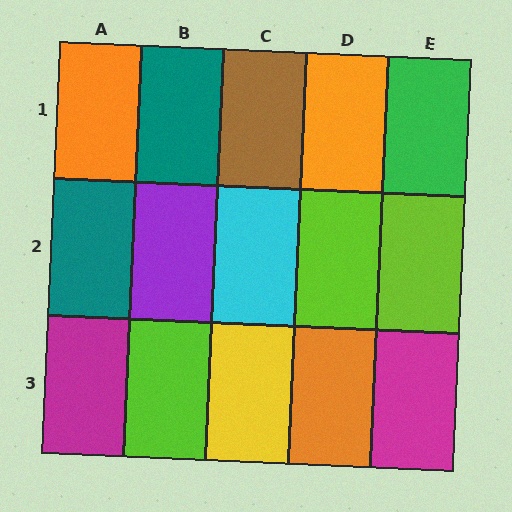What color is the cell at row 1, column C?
Brown.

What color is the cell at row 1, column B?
Teal.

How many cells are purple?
1 cell is purple.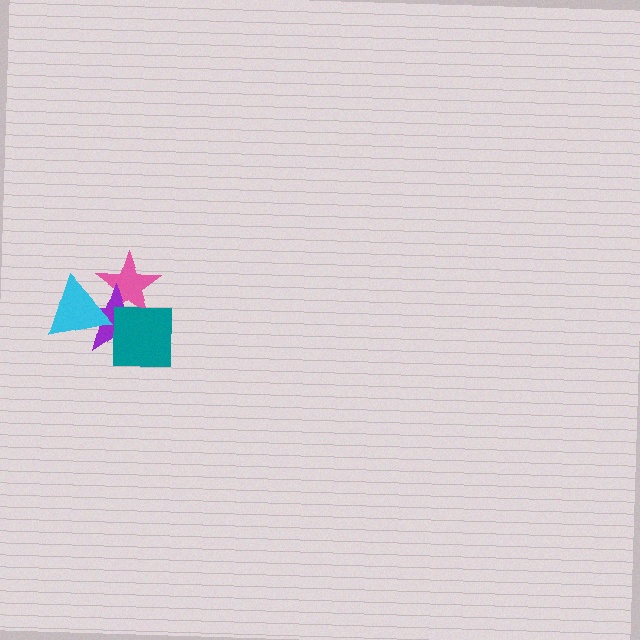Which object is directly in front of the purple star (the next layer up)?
The cyan triangle is directly in front of the purple star.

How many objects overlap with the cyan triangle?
2 objects overlap with the cyan triangle.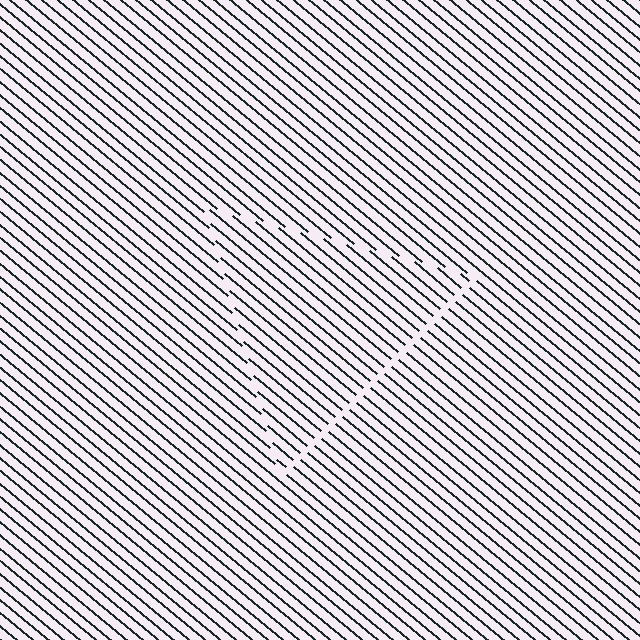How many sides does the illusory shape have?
3 sides — the line-ends trace a triangle.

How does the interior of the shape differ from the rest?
The interior of the shape contains the same grating, shifted by half a period — the contour is defined by the phase discontinuity where line-ends from the inner and outer gratings abut.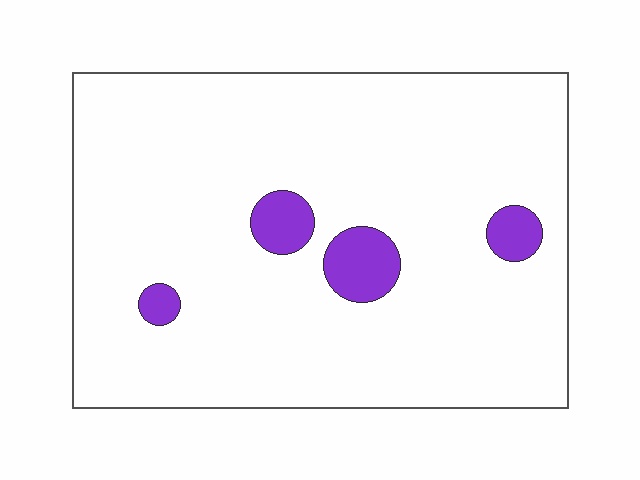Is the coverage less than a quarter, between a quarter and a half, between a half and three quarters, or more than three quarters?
Less than a quarter.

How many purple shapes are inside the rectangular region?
4.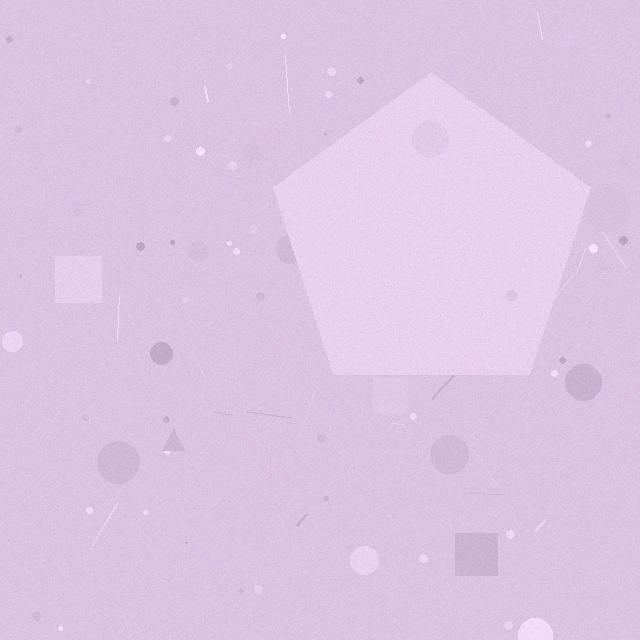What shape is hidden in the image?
A pentagon is hidden in the image.